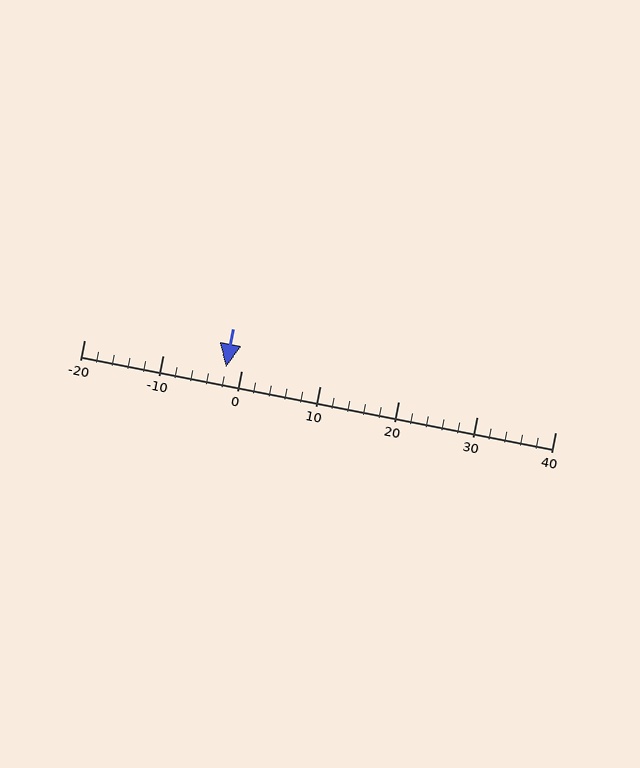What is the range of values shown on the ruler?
The ruler shows values from -20 to 40.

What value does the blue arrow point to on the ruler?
The blue arrow points to approximately -2.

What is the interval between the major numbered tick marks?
The major tick marks are spaced 10 units apart.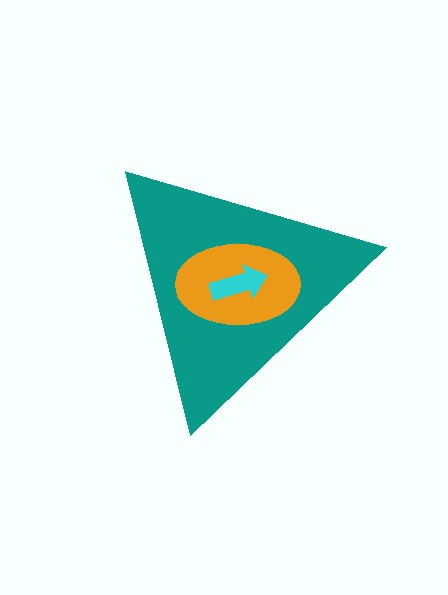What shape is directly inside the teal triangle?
The orange ellipse.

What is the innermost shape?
The cyan arrow.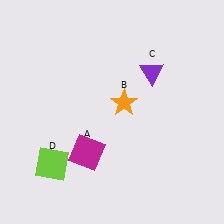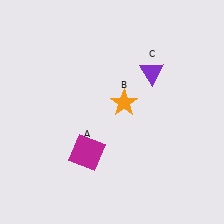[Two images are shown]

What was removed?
The lime square (D) was removed in Image 2.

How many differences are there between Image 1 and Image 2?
There is 1 difference between the two images.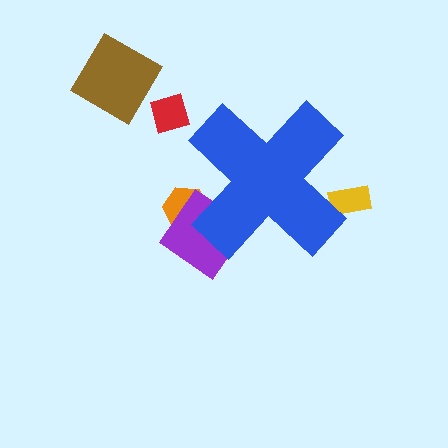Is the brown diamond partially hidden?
No, the brown diamond is fully visible.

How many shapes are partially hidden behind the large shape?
3 shapes are partially hidden.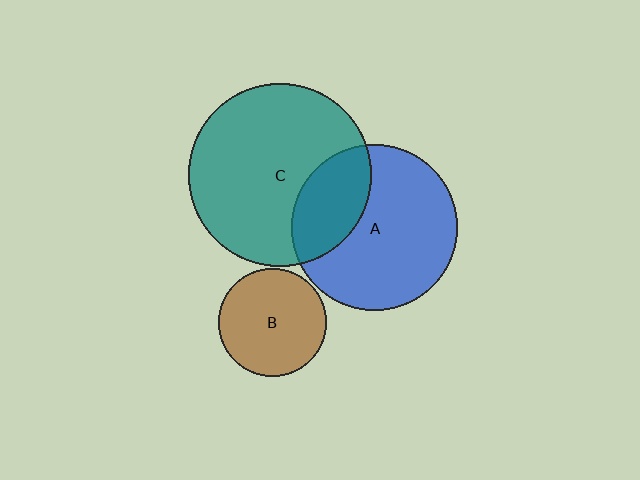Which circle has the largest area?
Circle C (teal).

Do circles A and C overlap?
Yes.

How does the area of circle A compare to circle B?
Approximately 2.4 times.